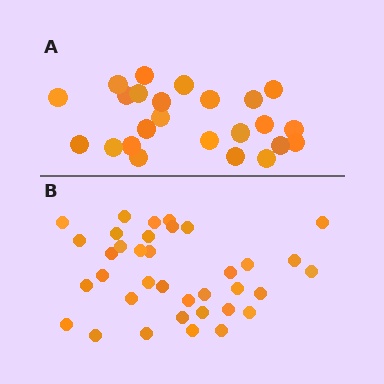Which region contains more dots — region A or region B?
Region B (the bottom region) has more dots.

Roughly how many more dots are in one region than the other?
Region B has roughly 12 or so more dots than region A.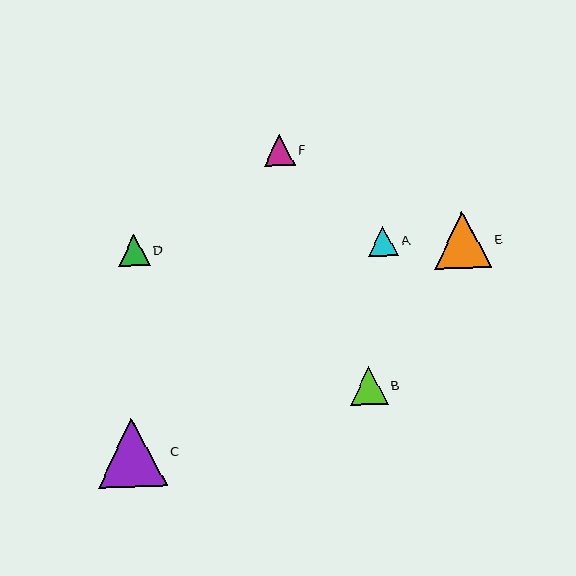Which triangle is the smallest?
Triangle A is the smallest with a size of approximately 30 pixels.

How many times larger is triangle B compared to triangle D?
Triangle B is approximately 1.2 times the size of triangle D.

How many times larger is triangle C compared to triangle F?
Triangle C is approximately 2.2 times the size of triangle F.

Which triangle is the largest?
Triangle C is the largest with a size of approximately 69 pixels.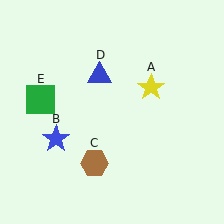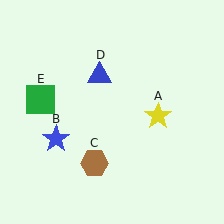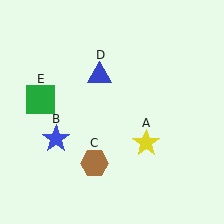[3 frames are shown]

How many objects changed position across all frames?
1 object changed position: yellow star (object A).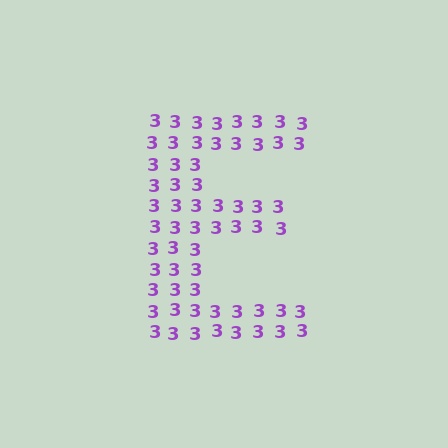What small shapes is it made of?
It is made of small digit 3's.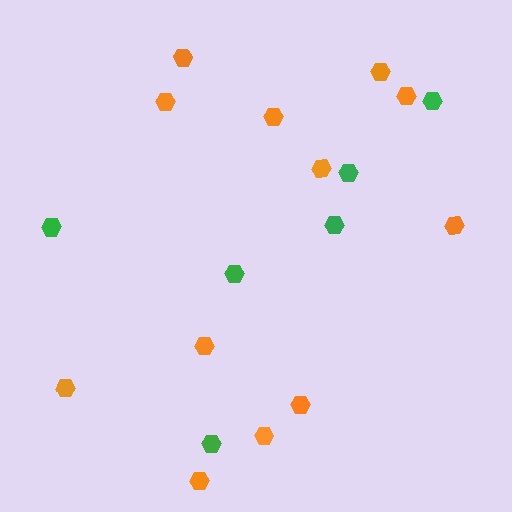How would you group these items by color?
There are 2 groups: one group of green hexagons (6) and one group of orange hexagons (12).